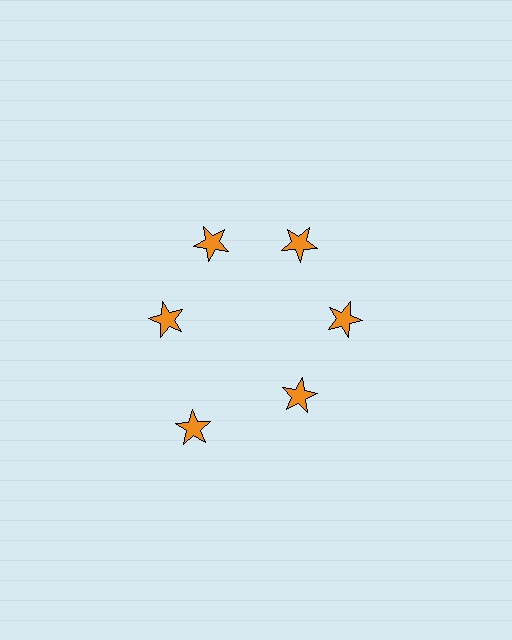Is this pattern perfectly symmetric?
No. The 6 orange stars are arranged in a ring, but one element near the 7 o'clock position is pushed outward from the center, breaking the 6-fold rotational symmetry.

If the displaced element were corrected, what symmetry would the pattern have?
It would have 6-fold rotational symmetry — the pattern would map onto itself every 60 degrees.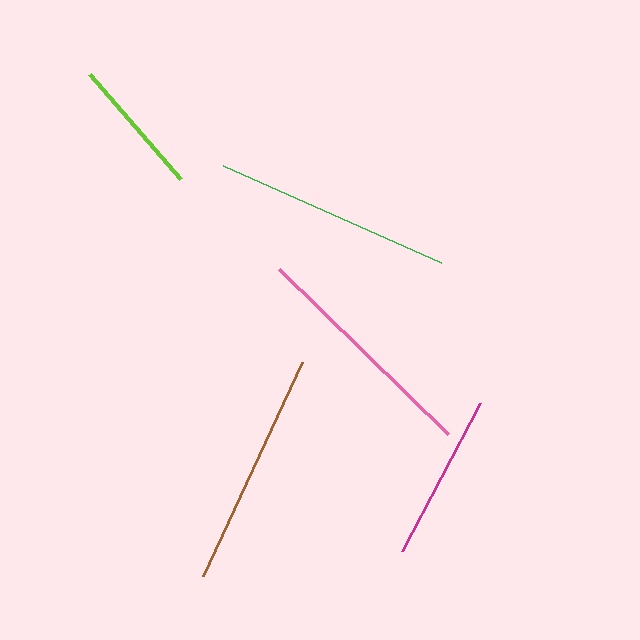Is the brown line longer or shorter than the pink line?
The pink line is longer than the brown line.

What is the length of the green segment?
The green segment is approximately 239 pixels long.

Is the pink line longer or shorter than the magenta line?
The pink line is longer than the magenta line.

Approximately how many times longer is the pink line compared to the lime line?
The pink line is approximately 1.7 times the length of the lime line.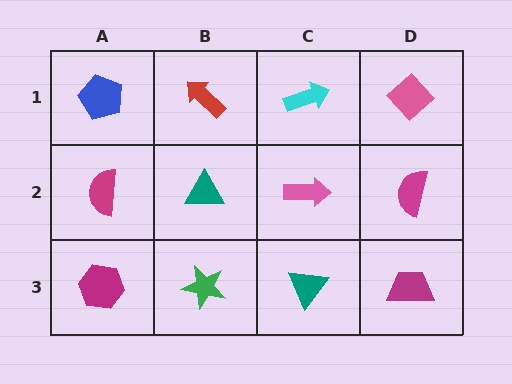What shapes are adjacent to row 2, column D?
A pink diamond (row 1, column D), a magenta trapezoid (row 3, column D), a pink arrow (row 2, column C).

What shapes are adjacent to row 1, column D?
A magenta semicircle (row 2, column D), a cyan arrow (row 1, column C).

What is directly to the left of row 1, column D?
A cyan arrow.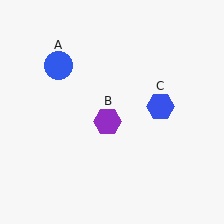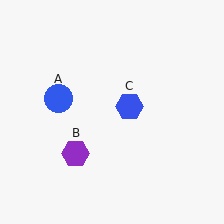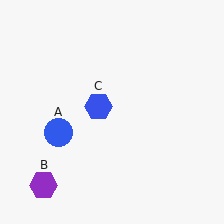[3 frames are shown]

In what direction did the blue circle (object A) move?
The blue circle (object A) moved down.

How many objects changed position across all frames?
3 objects changed position: blue circle (object A), purple hexagon (object B), blue hexagon (object C).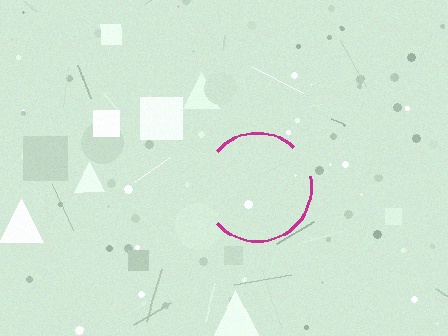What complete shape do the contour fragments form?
The contour fragments form a circle.